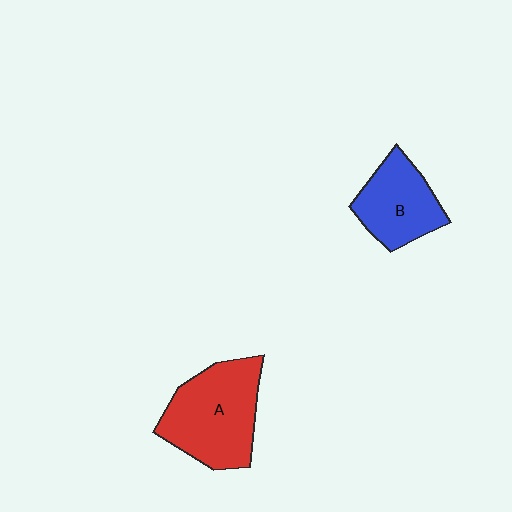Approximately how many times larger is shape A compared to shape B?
Approximately 1.4 times.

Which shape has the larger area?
Shape A (red).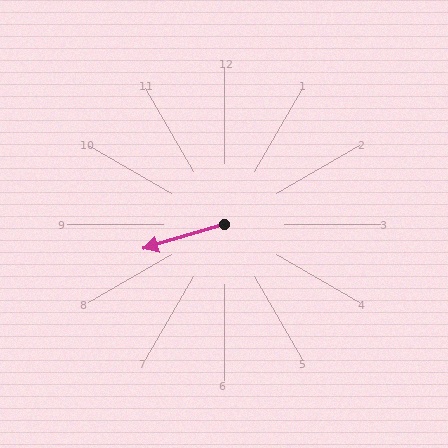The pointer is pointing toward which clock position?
Roughly 8 o'clock.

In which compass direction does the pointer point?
West.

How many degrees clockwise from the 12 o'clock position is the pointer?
Approximately 253 degrees.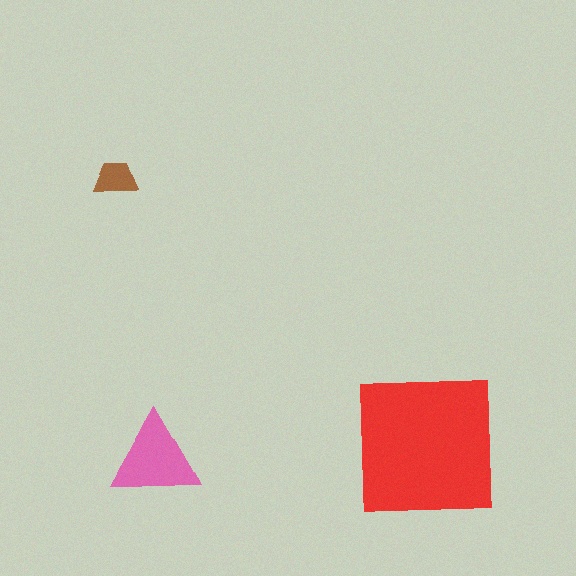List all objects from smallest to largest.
The brown trapezoid, the pink triangle, the red square.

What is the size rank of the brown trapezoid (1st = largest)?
3rd.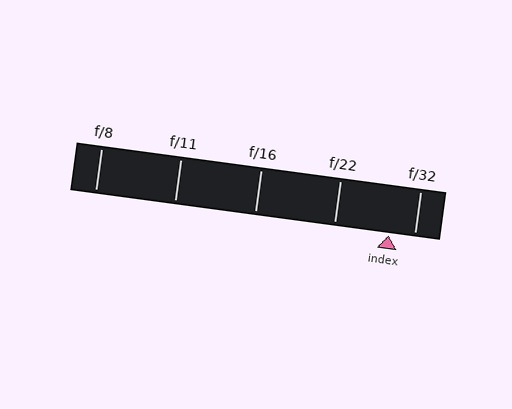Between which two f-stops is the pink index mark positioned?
The index mark is between f/22 and f/32.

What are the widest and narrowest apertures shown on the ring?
The widest aperture shown is f/8 and the narrowest is f/32.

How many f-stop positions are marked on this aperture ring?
There are 5 f-stop positions marked.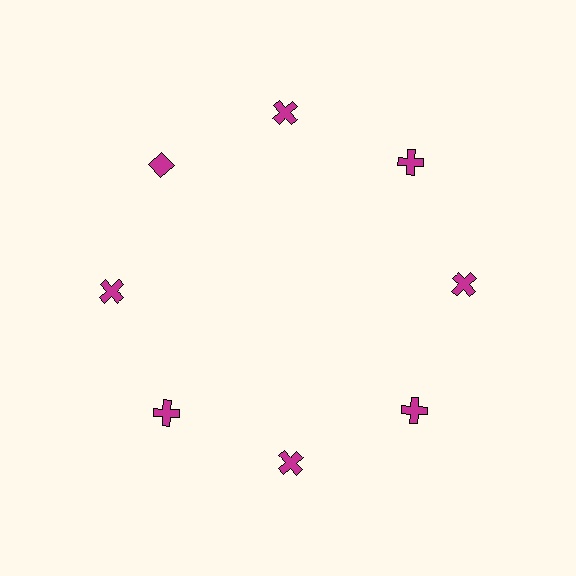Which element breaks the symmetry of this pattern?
The magenta diamond at roughly the 10 o'clock position breaks the symmetry. All other shapes are magenta crosses.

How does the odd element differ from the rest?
It has a different shape: diamond instead of cross.